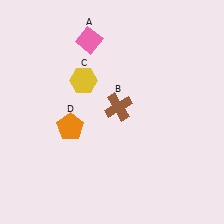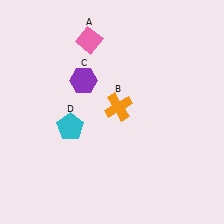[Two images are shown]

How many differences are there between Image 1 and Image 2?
There are 3 differences between the two images.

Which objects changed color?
B changed from brown to orange. C changed from yellow to purple. D changed from orange to cyan.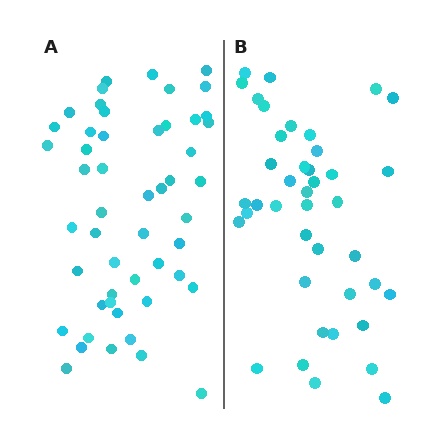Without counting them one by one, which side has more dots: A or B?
Region A (the left region) has more dots.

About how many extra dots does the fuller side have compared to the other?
Region A has roughly 10 or so more dots than region B.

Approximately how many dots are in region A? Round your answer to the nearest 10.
About 50 dots. (The exact count is 51, which rounds to 50.)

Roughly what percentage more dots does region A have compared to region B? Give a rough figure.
About 25% more.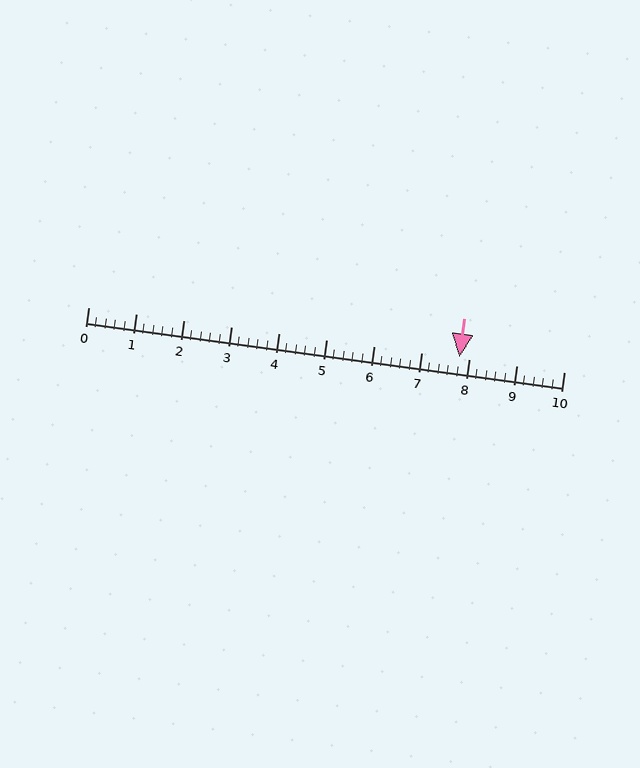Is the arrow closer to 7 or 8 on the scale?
The arrow is closer to 8.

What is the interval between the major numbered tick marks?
The major tick marks are spaced 1 units apart.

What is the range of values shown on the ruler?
The ruler shows values from 0 to 10.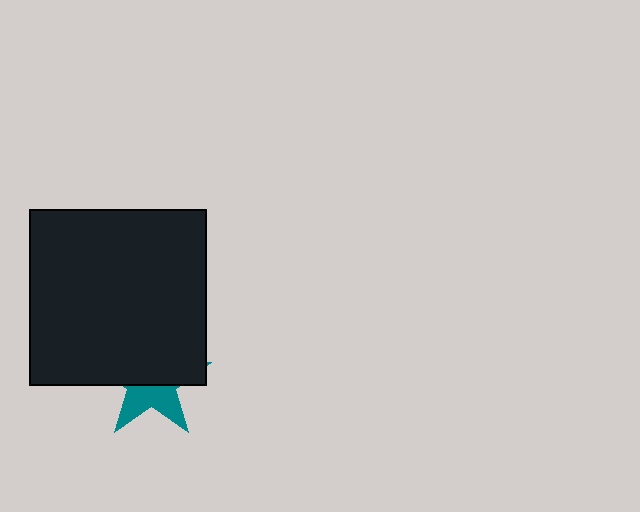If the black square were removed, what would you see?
You would see the complete teal star.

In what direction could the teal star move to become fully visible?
The teal star could move down. That would shift it out from behind the black square entirely.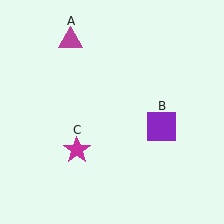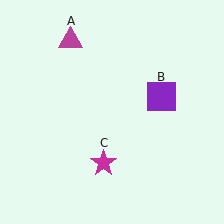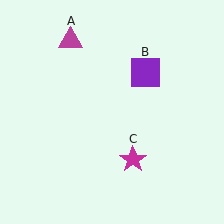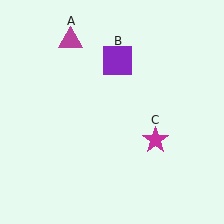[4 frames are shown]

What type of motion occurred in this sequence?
The purple square (object B), magenta star (object C) rotated counterclockwise around the center of the scene.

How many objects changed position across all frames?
2 objects changed position: purple square (object B), magenta star (object C).